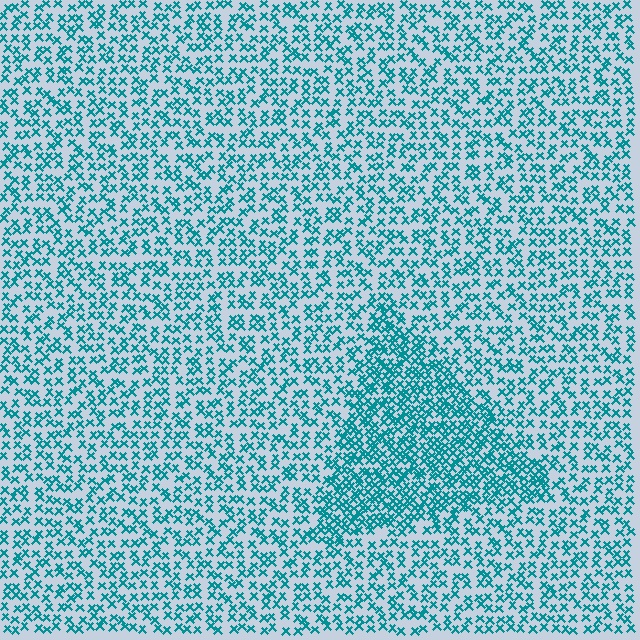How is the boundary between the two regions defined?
The boundary is defined by a change in element density (approximately 1.9x ratio). All elements are the same color, size, and shape.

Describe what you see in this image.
The image contains small teal elements arranged at two different densities. A triangle-shaped region is visible where the elements are more densely packed than the surrounding area.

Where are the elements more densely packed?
The elements are more densely packed inside the triangle boundary.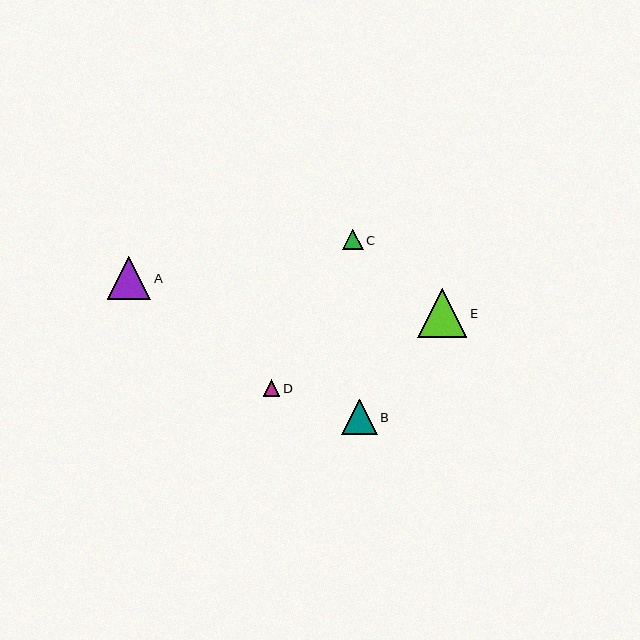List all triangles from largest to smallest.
From largest to smallest: E, A, B, C, D.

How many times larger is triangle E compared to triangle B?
Triangle E is approximately 1.4 times the size of triangle B.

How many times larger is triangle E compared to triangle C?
Triangle E is approximately 2.4 times the size of triangle C.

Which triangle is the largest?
Triangle E is the largest with a size of approximately 49 pixels.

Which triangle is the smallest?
Triangle D is the smallest with a size of approximately 16 pixels.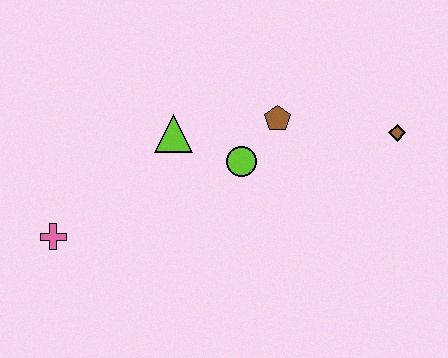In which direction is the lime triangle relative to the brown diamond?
The lime triangle is to the left of the brown diamond.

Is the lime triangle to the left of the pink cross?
No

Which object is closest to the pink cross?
The lime triangle is closest to the pink cross.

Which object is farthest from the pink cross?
The brown diamond is farthest from the pink cross.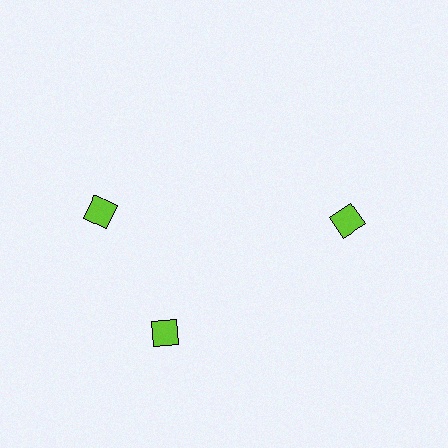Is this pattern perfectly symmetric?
No. The 3 lime diamonds are arranged in a ring, but one element near the 11 o'clock position is rotated out of alignment along the ring, breaking the 3-fold rotational symmetry.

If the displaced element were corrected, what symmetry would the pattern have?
It would have 3-fold rotational symmetry — the pattern would map onto itself every 120 degrees.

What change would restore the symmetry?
The symmetry would be restored by rotating it back into even spacing with its neighbors so that all 3 diamonds sit at equal angles and equal distance from the center.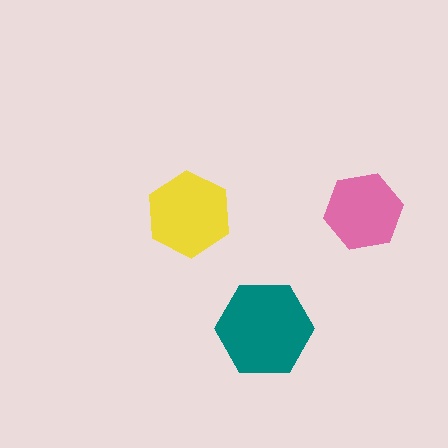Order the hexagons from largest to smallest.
the teal one, the yellow one, the pink one.